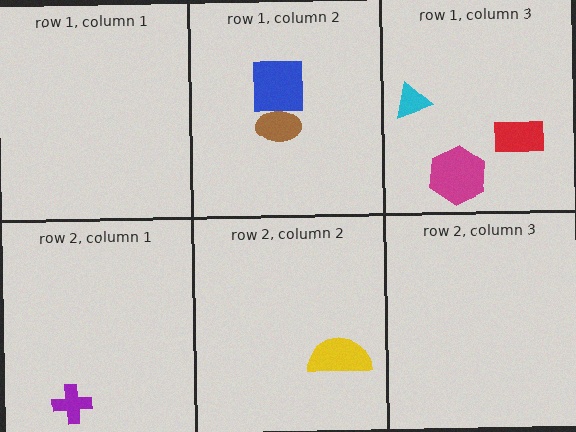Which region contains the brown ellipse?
The row 1, column 2 region.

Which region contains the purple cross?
The row 2, column 1 region.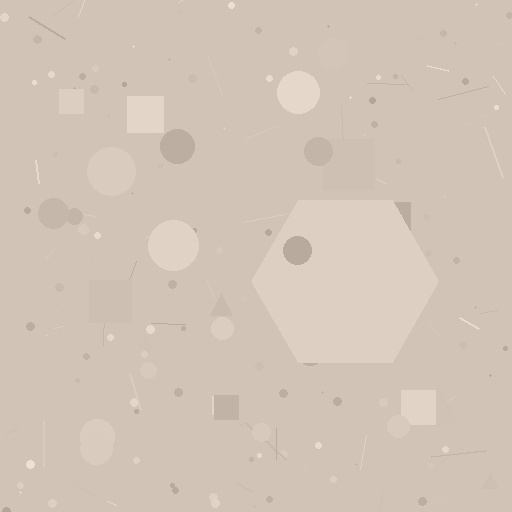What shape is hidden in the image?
A hexagon is hidden in the image.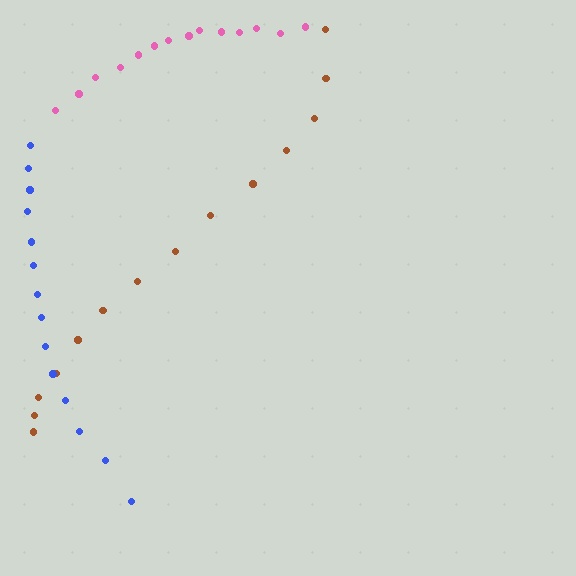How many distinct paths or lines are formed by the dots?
There are 3 distinct paths.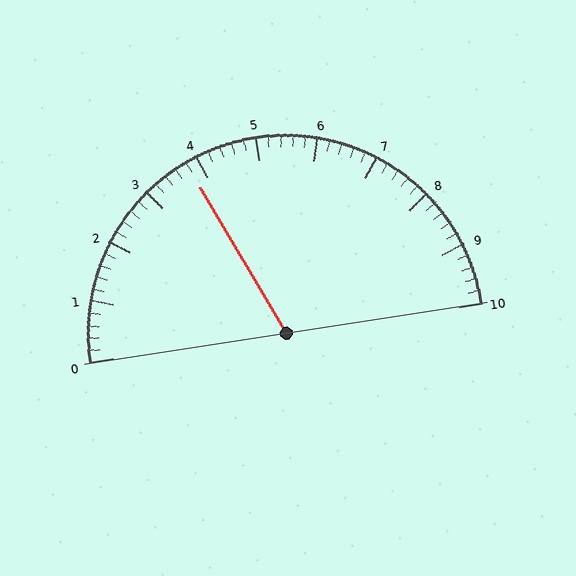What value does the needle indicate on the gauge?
The needle indicates approximately 3.8.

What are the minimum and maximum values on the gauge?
The gauge ranges from 0 to 10.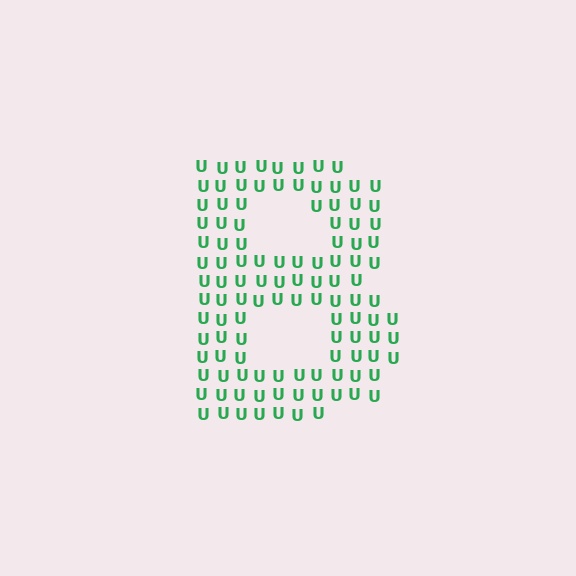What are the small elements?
The small elements are letter U's.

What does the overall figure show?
The overall figure shows the letter B.